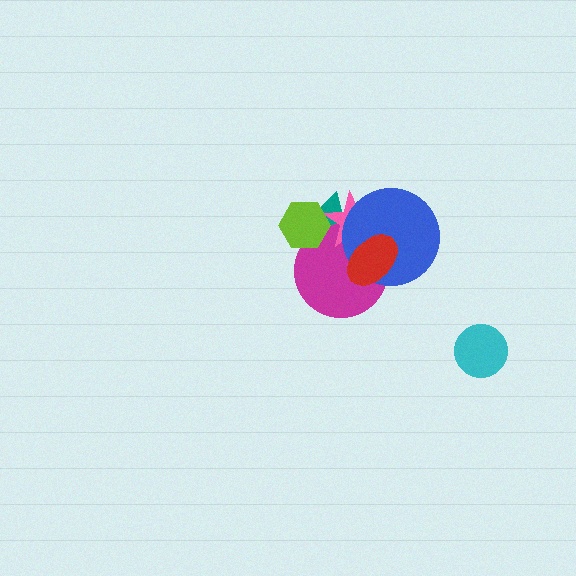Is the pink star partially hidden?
Yes, it is partially covered by another shape.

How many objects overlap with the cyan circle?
0 objects overlap with the cyan circle.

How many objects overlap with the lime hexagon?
3 objects overlap with the lime hexagon.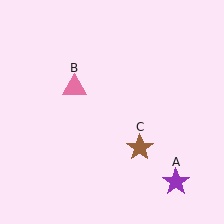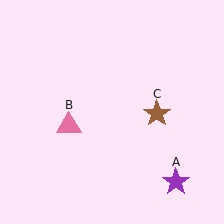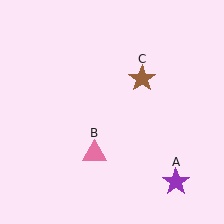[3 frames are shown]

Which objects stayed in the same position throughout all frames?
Purple star (object A) remained stationary.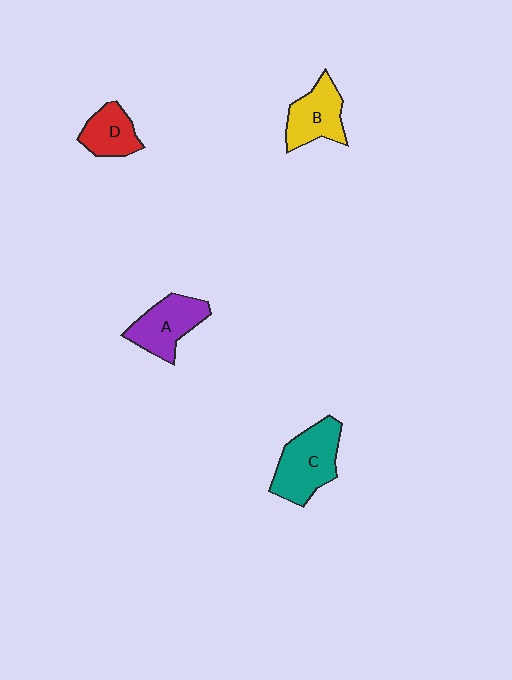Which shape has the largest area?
Shape C (teal).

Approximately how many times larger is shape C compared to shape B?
Approximately 1.3 times.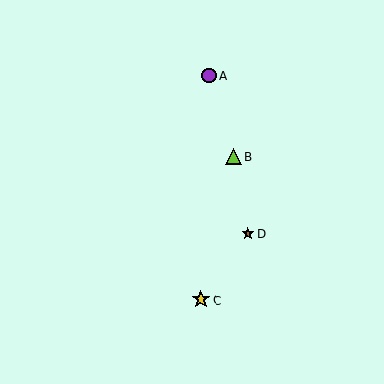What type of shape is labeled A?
Shape A is a purple circle.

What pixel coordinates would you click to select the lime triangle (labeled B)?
Click at (233, 157) to select the lime triangle B.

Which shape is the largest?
The yellow star (labeled C) is the largest.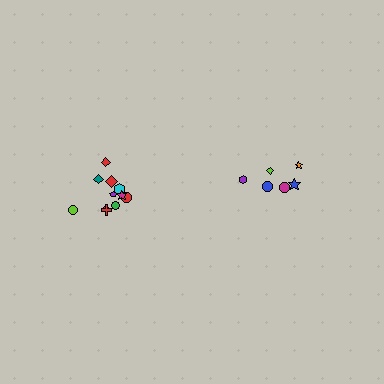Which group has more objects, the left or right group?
The left group.